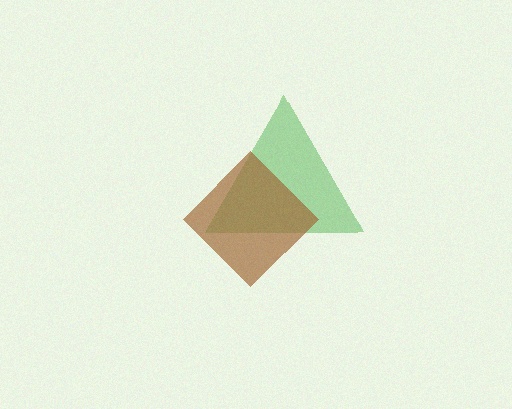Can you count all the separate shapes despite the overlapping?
Yes, there are 2 separate shapes.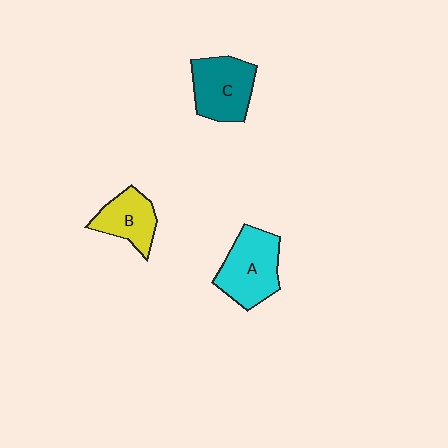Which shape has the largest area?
Shape A (cyan).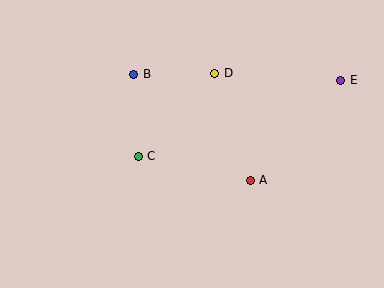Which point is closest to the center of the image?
Point C at (138, 156) is closest to the center.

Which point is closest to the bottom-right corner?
Point A is closest to the bottom-right corner.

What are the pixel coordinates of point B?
Point B is at (134, 74).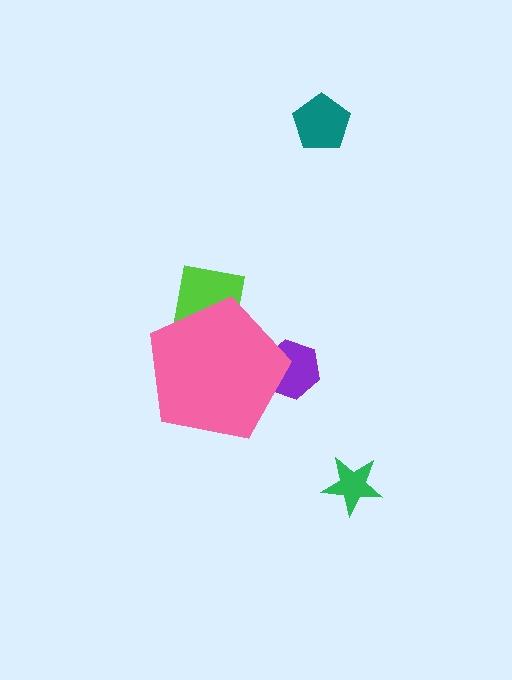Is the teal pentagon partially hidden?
No, the teal pentagon is fully visible.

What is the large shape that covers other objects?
A pink pentagon.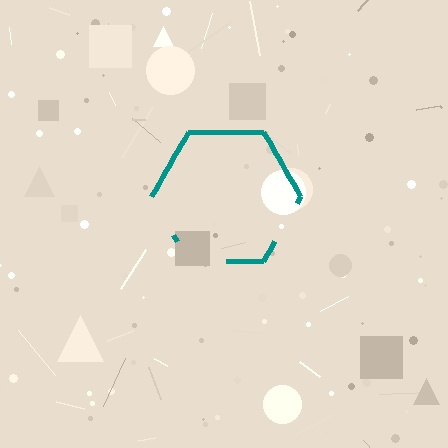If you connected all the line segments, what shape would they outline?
They would outline a hexagon.